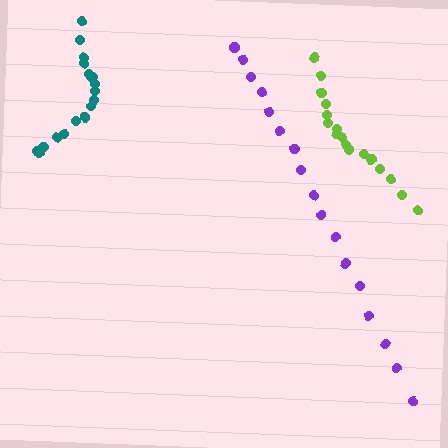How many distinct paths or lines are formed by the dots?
There are 3 distinct paths.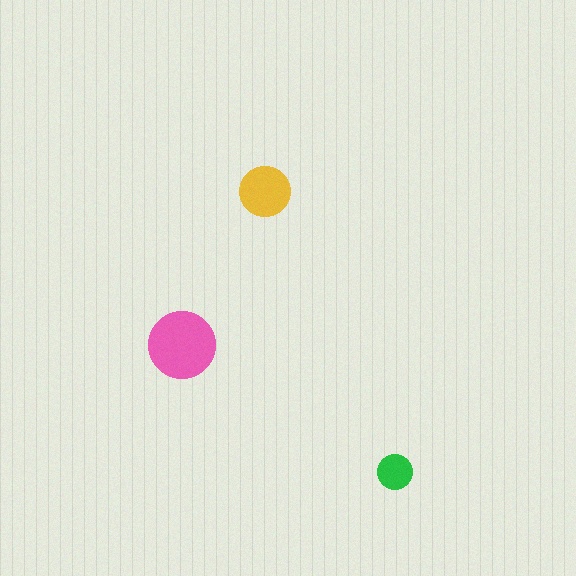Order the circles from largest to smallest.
the pink one, the yellow one, the green one.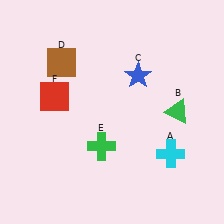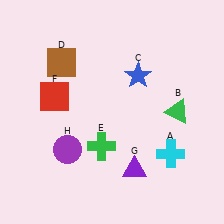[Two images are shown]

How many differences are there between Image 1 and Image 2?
There are 2 differences between the two images.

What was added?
A purple triangle (G), a purple circle (H) were added in Image 2.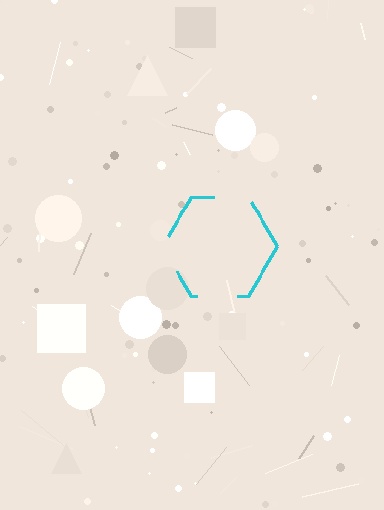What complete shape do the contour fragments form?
The contour fragments form a hexagon.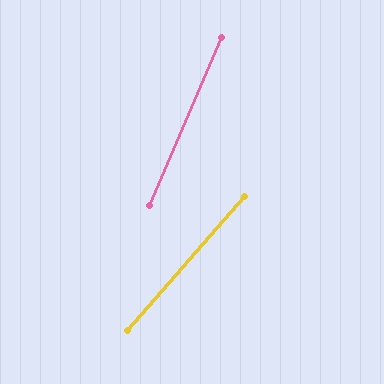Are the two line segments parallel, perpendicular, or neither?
Neither parallel nor perpendicular — they differ by about 18°.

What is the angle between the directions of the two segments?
Approximately 18 degrees.